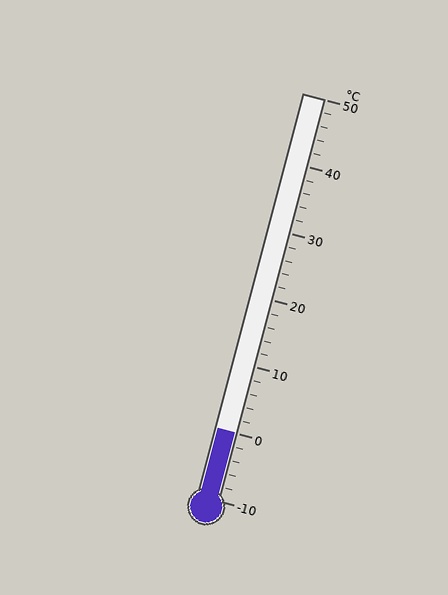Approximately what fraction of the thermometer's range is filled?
The thermometer is filled to approximately 15% of its range.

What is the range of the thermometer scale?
The thermometer scale ranges from -10°C to 50°C.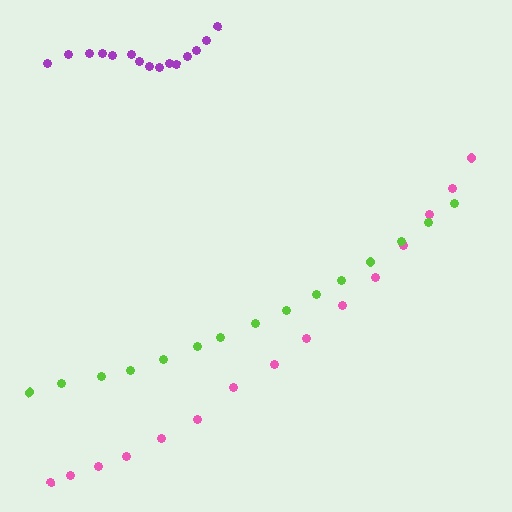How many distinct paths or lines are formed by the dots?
There are 3 distinct paths.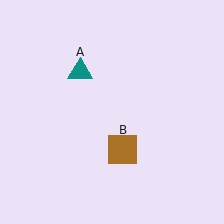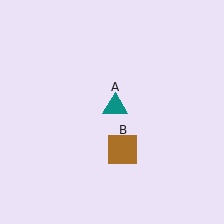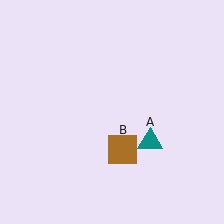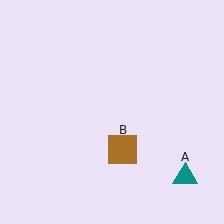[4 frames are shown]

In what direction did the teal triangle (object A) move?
The teal triangle (object A) moved down and to the right.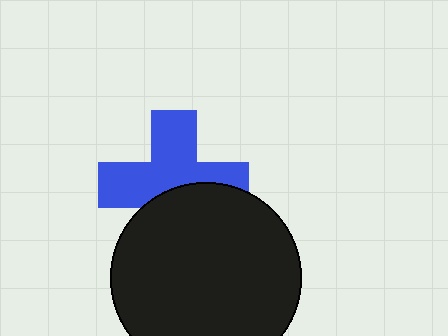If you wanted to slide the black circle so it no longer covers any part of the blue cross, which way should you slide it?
Slide it down — that is the most direct way to separate the two shapes.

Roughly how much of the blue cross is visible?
About half of it is visible (roughly 61%).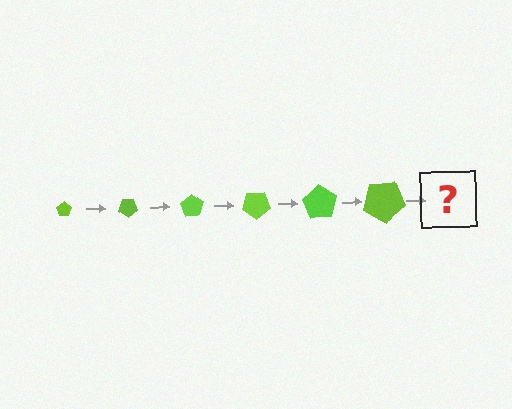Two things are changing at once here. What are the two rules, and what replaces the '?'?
The two rules are that the pentagon grows larger each step and it rotates 35 degrees each step. The '?' should be a pentagon, larger than the previous one and rotated 210 degrees from the start.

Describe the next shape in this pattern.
It should be a pentagon, larger than the previous one and rotated 210 degrees from the start.